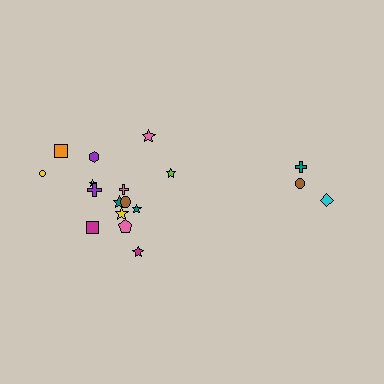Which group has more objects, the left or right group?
The left group.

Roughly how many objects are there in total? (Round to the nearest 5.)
Roughly 20 objects in total.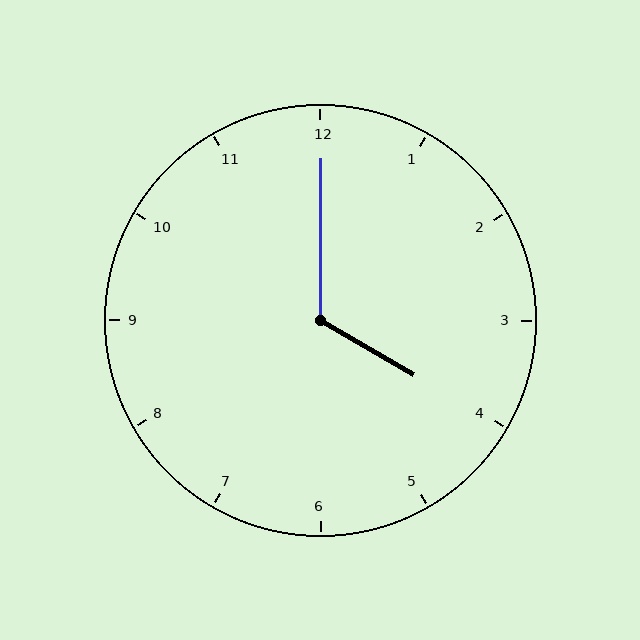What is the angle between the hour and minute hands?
Approximately 120 degrees.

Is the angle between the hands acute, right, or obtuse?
It is obtuse.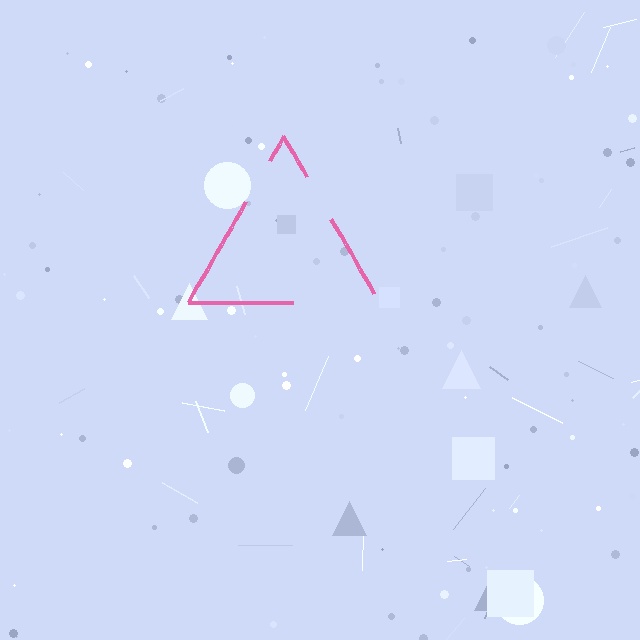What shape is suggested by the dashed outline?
The dashed outline suggests a triangle.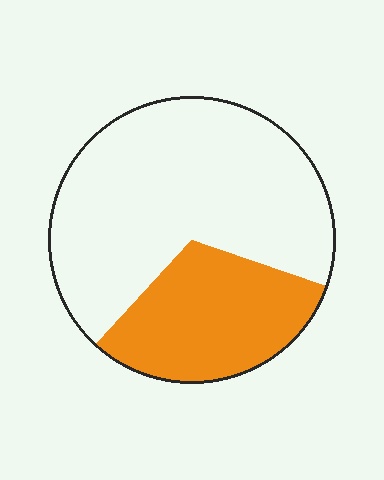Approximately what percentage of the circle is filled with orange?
Approximately 30%.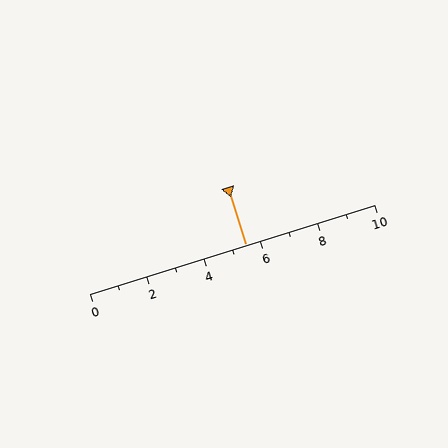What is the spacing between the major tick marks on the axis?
The major ticks are spaced 2 apart.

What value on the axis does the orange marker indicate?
The marker indicates approximately 5.5.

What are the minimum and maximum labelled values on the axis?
The axis runs from 0 to 10.